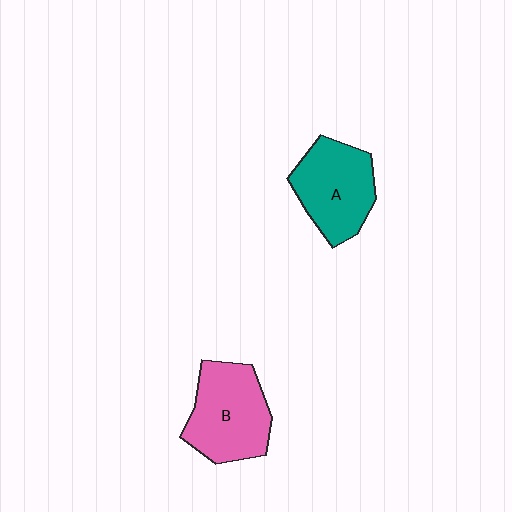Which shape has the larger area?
Shape B (pink).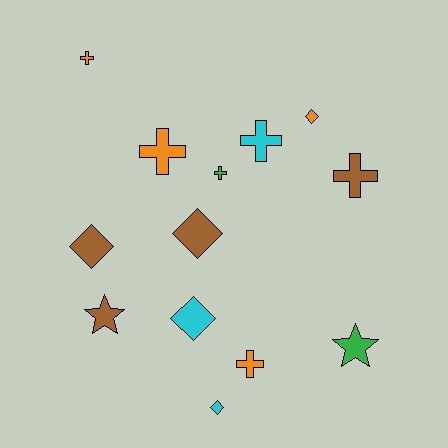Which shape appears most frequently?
Cross, with 6 objects.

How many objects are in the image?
There are 13 objects.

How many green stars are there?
There is 1 green star.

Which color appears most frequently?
Orange, with 4 objects.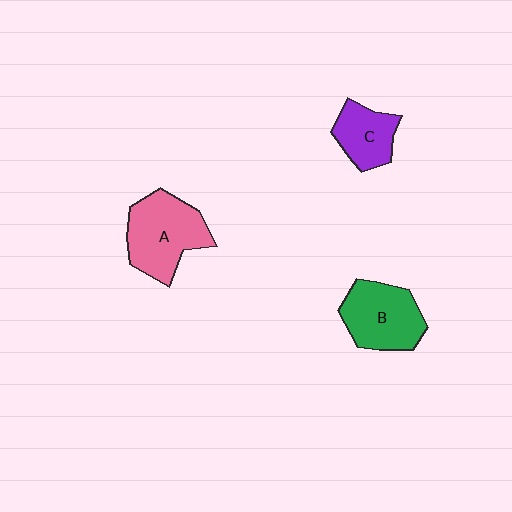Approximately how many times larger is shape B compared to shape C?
Approximately 1.5 times.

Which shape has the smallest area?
Shape C (purple).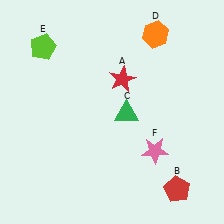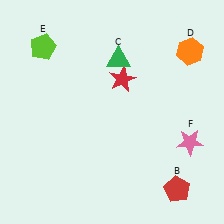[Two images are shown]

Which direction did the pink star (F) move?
The pink star (F) moved right.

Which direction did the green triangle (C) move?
The green triangle (C) moved up.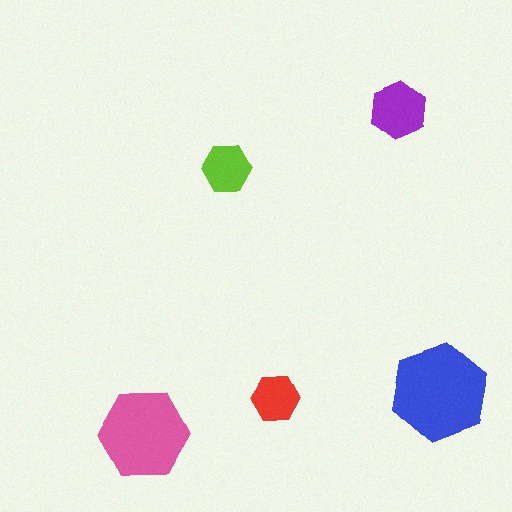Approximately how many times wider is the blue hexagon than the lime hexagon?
About 2 times wider.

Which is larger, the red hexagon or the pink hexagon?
The pink one.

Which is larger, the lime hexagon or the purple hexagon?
The purple one.